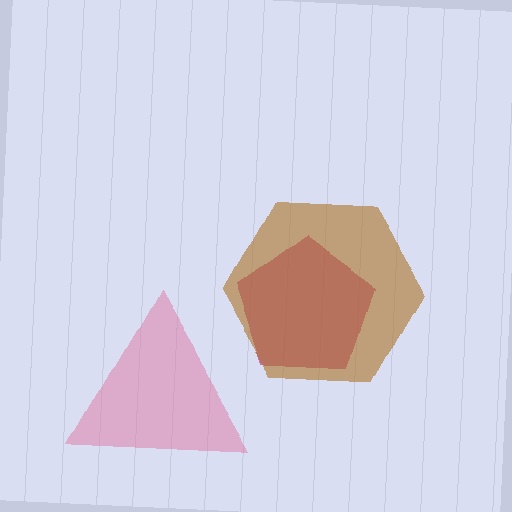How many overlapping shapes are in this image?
There are 3 overlapping shapes in the image.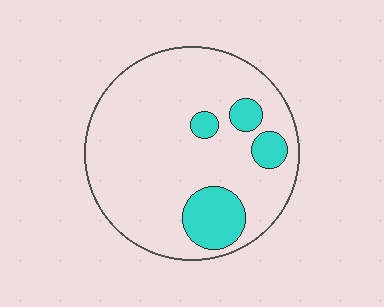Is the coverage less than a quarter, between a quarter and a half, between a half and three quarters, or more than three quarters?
Less than a quarter.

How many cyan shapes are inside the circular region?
4.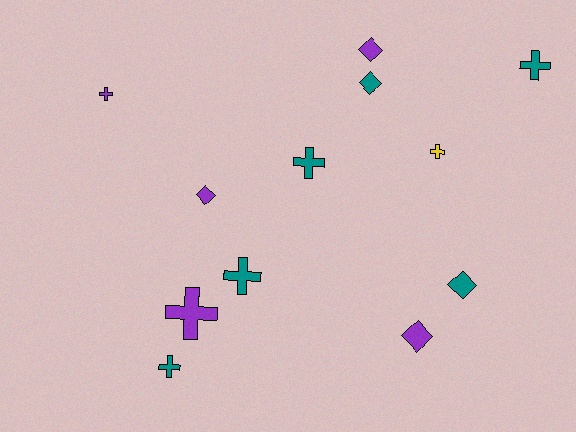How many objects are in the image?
There are 12 objects.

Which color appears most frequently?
Teal, with 6 objects.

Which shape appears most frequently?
Cross, with 7 objects.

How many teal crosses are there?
There are 4 teal crosses.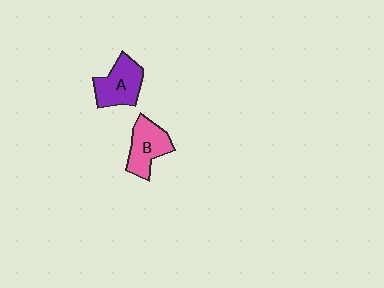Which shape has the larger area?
Shape A (purple).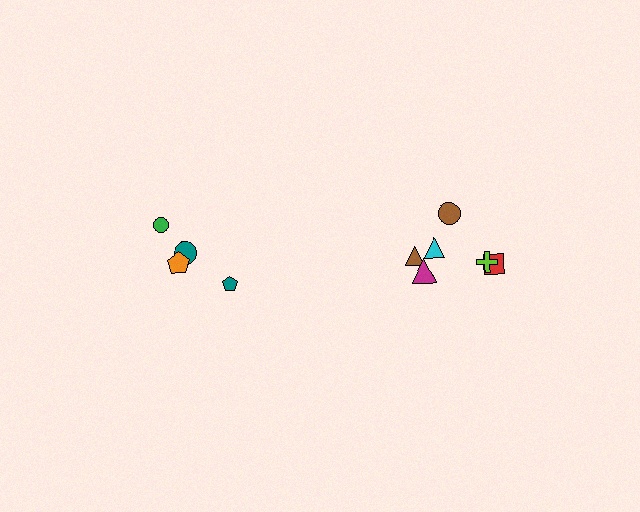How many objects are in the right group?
There are 6 objects.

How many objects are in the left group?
There are 4 objects.